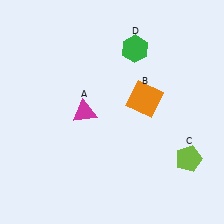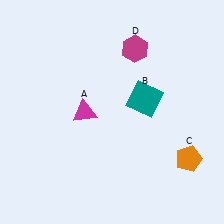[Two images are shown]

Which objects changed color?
B changed from orange to teal. C changed from lime to orange. D changed from green to magenta.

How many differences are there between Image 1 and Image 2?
There are 3 differences between the two images.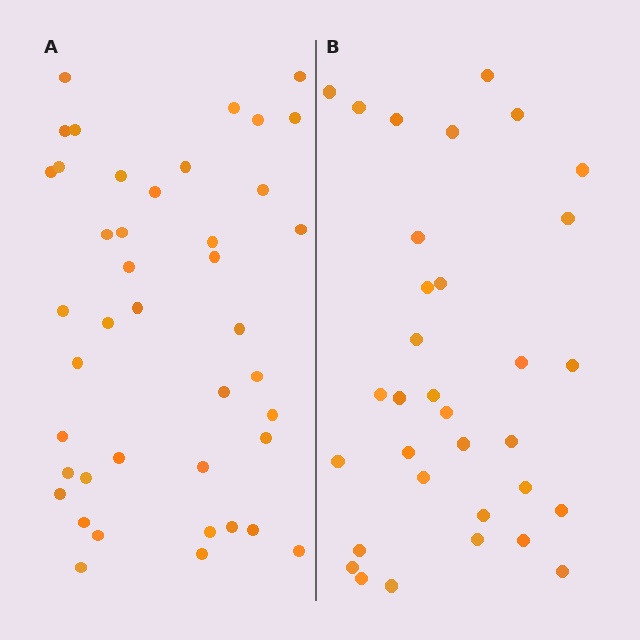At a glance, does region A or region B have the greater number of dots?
Region A (the left region) has more dots.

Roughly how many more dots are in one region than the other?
Region A has roughly 8 or so more dots than region B.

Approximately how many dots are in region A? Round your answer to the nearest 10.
About 40 dots. (The exact count is 42, which rounds to 40.)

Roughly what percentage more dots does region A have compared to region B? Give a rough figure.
About 25% more.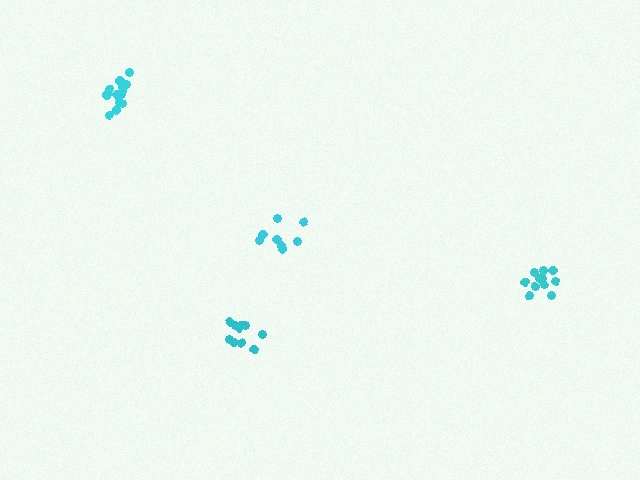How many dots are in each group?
Group 1: 11 dots, Group 2: 8 dots, Group 3: 10 dots, Group 4: 13 dots (42 total).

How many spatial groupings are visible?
There are 4 spatial groupings.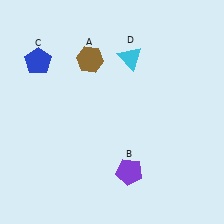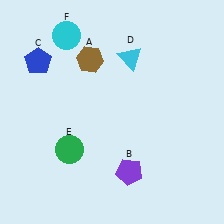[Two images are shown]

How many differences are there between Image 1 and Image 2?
There are 2 differences between the two images.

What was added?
A green circle (E), a cyan circle (F) were added in Image 2.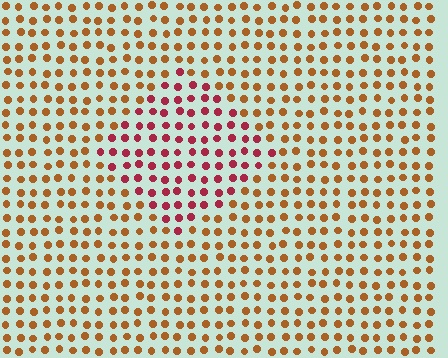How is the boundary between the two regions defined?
The boundary is defined purely by a slight shift in hue (about 42 degrees). Spacing, size, and orientation are identical on both sides.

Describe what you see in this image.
The image is filled with small brown elements in a uniform arrangement. A diamond-shaped region is visible where the elements are tinted to a slightly different hue, forming a subtle color boundary.